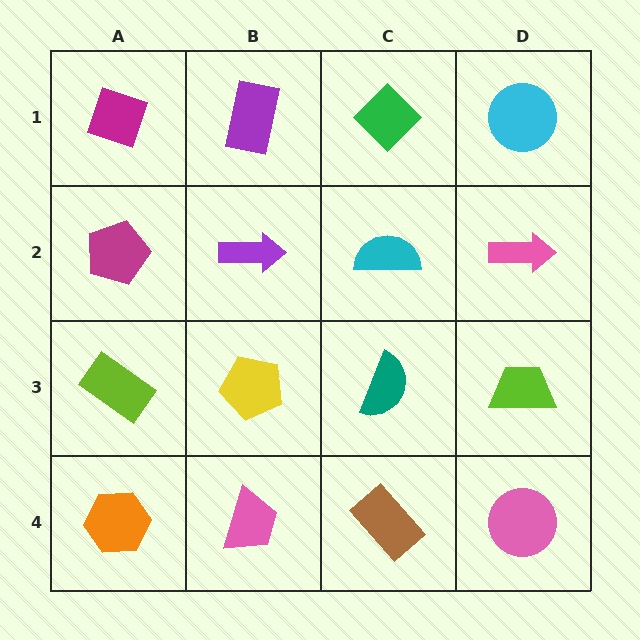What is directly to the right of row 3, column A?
A yellow pentagon.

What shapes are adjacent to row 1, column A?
A magenta pentagon (row 2, column A), a purple rectangle (row 1, column B).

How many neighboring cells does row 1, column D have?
2.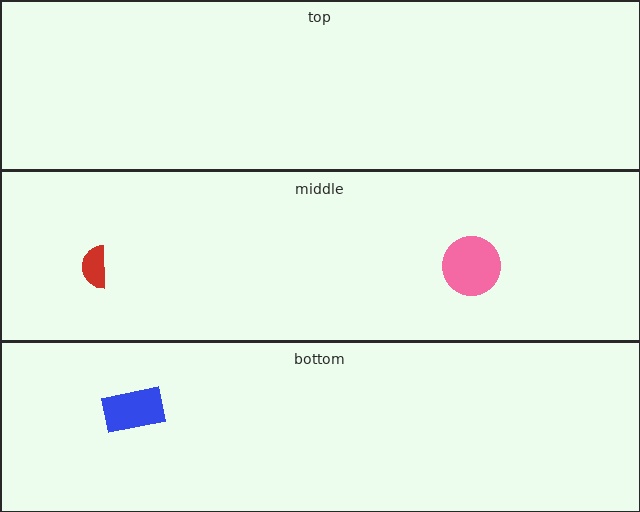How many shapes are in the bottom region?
1.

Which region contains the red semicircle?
The middle region.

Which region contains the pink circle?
The middle region.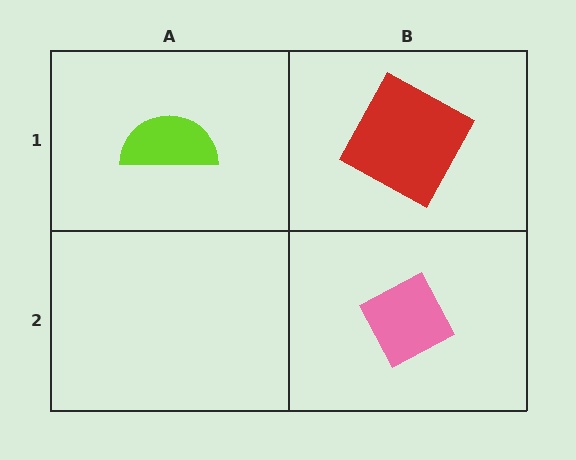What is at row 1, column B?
A red square.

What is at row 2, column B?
A pink diamond.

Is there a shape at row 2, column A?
No, that cell is empty.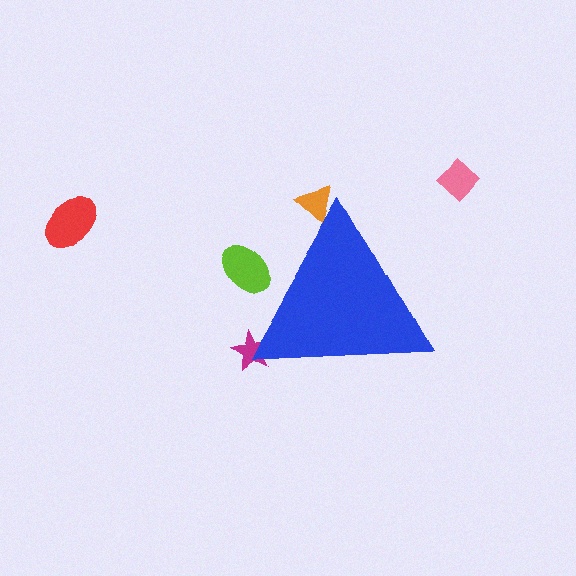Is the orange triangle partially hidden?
Yes, the orange triangle is partially hidden behind the blue triangle.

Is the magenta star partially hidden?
Yes, the magenta star is partially hidden behind the blue triangle.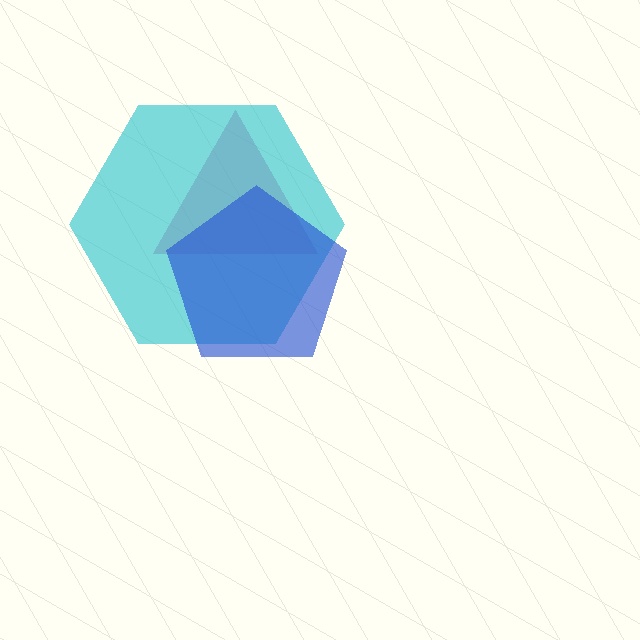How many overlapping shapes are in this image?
There are 3 overlapping shapes in the image.